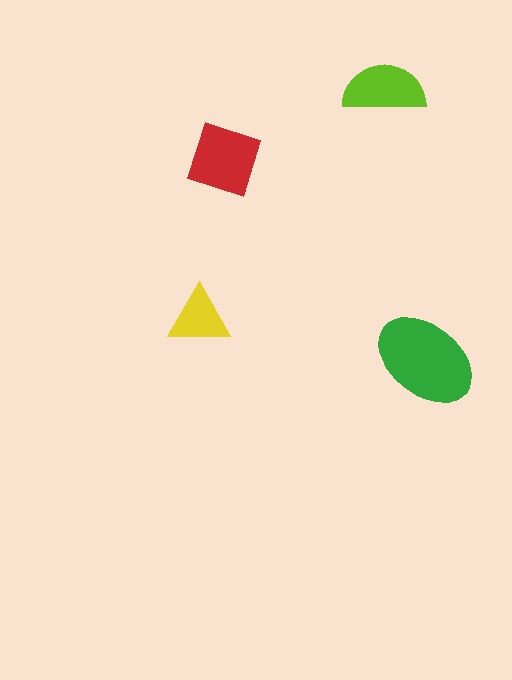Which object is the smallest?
The yellow triangle.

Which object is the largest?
The green ellipse.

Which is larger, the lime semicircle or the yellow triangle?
The lime semicircle.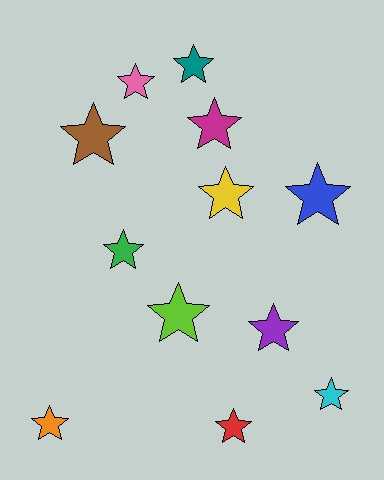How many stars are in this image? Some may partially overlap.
There are 12 stars.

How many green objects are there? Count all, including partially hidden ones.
There is 1 green object.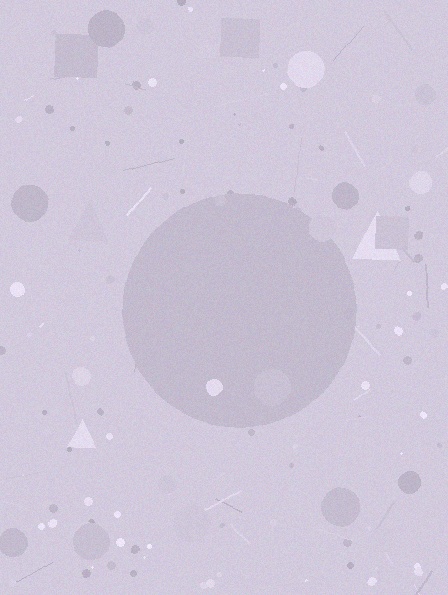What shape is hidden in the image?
A circle is hidden in the image.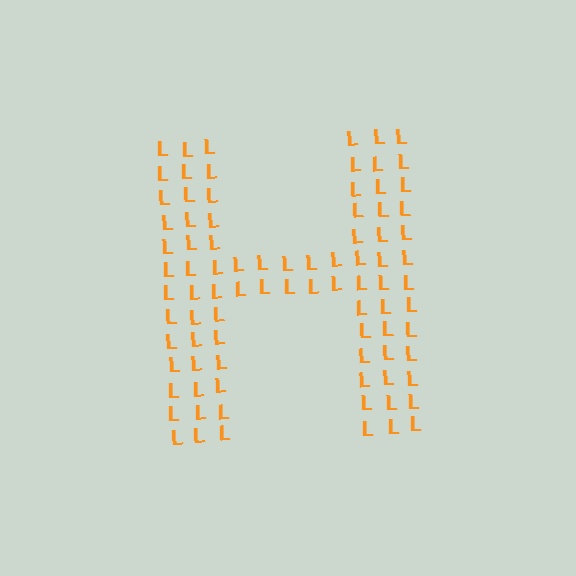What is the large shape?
The large shape is the letter H.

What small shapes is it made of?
It is made of small letter L's.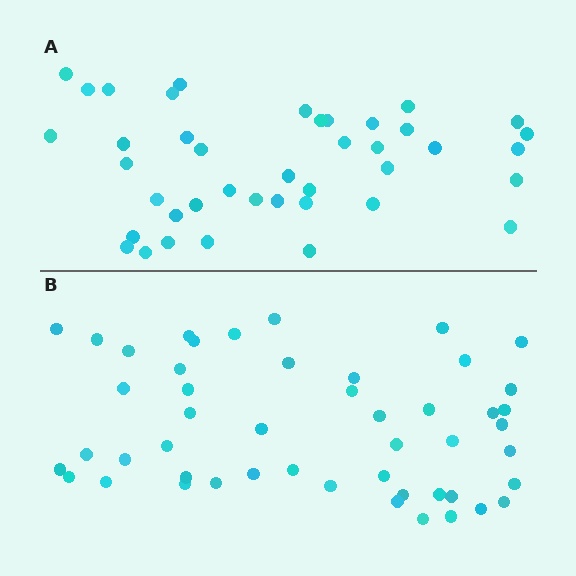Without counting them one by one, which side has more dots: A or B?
Region B (the bottom region) has more dots.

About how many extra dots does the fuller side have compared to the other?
Region B has roughly 8 or so more dots than region A.